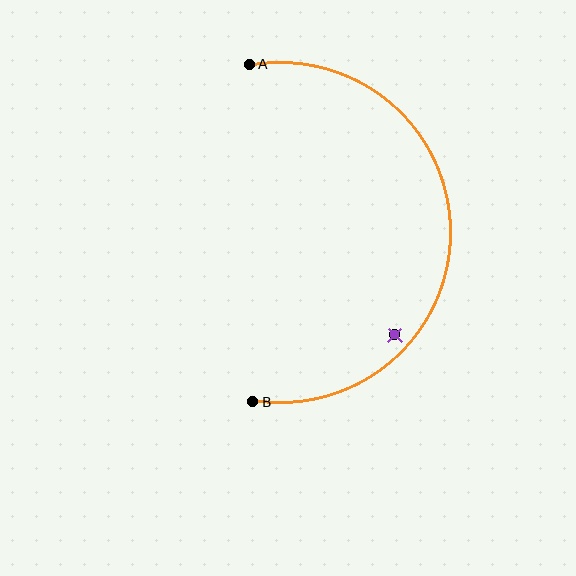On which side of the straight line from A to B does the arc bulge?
The arc bulges to the right of the straight line connecting A and B.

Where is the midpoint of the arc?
The arc midpoint is the point on the curve farthest from the straight line joining A and B. It sits to the right of that line.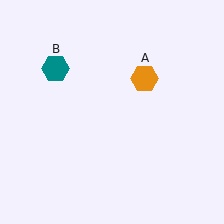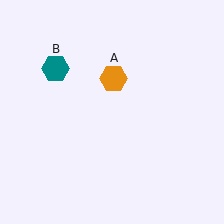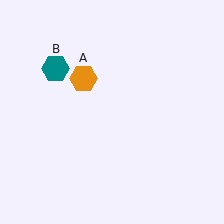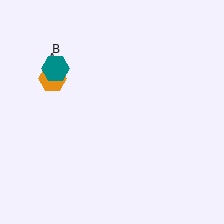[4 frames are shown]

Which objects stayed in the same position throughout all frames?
Teal hexagon (object B) remained stationary.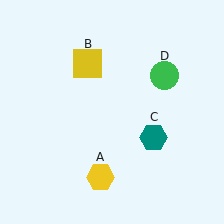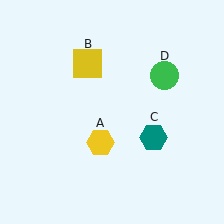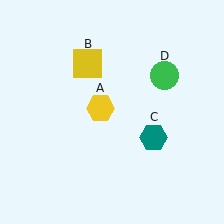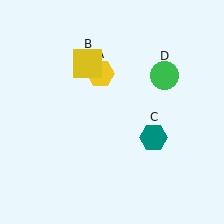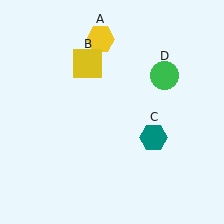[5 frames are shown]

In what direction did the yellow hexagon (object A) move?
The yellow hexagon (object A) moved up.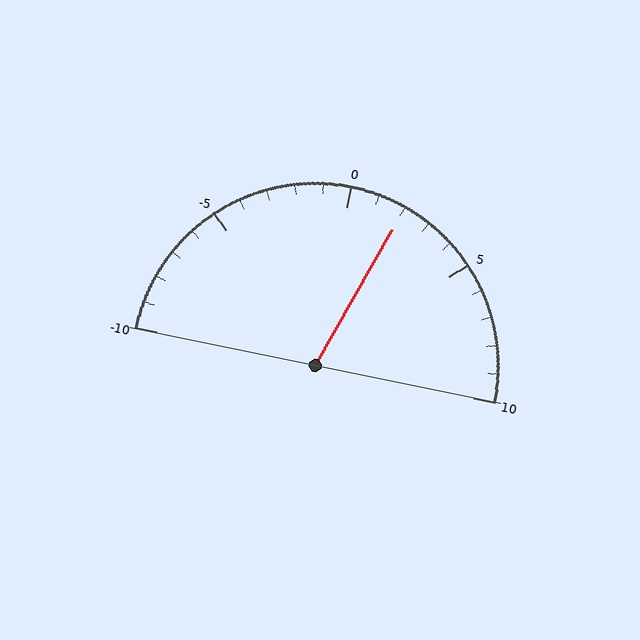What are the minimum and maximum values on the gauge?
The gauge ranges from -10 to 10.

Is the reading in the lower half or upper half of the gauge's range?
The reading is in the upper half of the range (-10 to 10).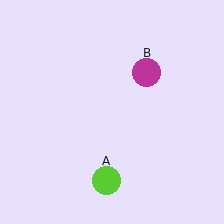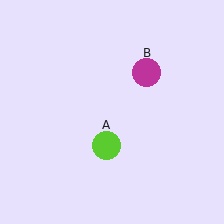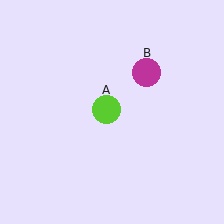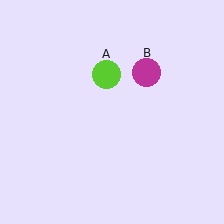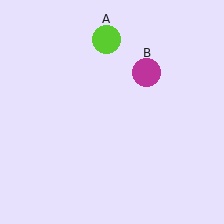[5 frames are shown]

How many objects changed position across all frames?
1 object changed position: lime circle (object A).